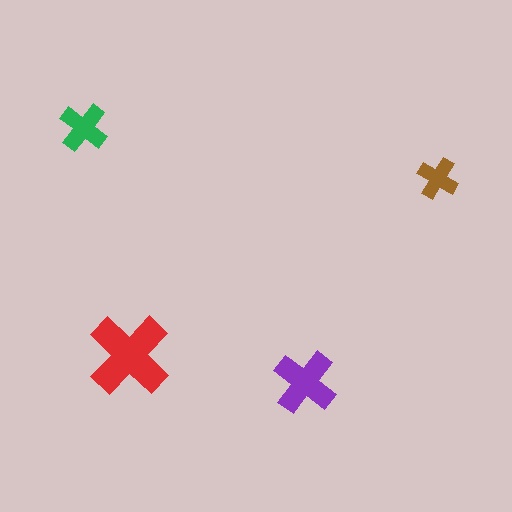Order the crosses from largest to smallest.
the red one, the purple one, the green one, the brown one.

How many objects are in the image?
There are 4 objects in the image.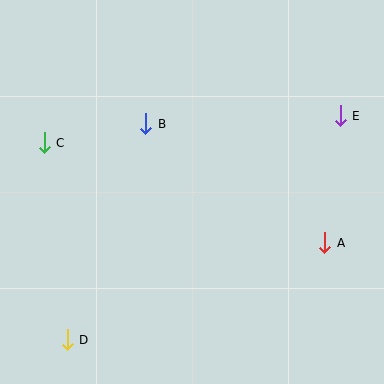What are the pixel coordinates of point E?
Point E is at (340, 116).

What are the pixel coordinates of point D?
Point D is at (67, 340).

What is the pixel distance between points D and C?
The distance between D and C is 198 pixels.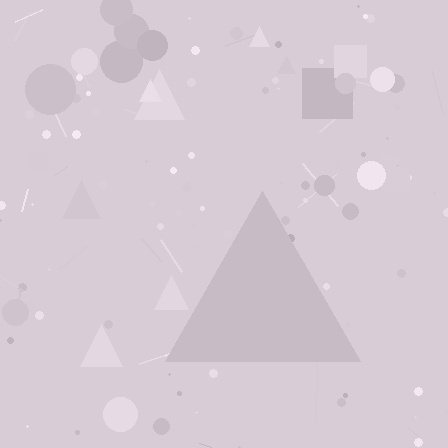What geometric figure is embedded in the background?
A triangle is embedded in the background.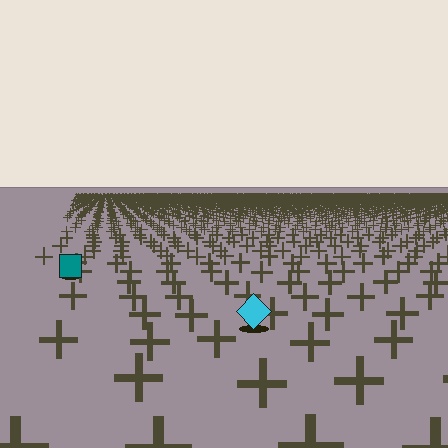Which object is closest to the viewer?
The cyan diamond is closest. The texture marks near it are larger and more spread out.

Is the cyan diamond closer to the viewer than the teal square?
Yes. The cyan diamond is closer — you can tell from the texture gradient: the ground texture is coarser near it.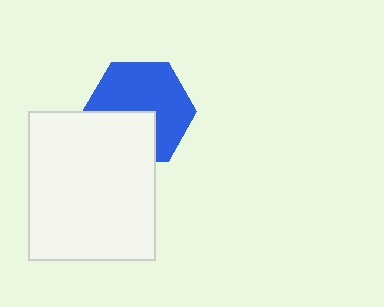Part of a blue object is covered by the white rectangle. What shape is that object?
It is a hexagon.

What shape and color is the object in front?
The object in front is a white rectangle.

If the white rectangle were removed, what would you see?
You would see the complete blue hexagon.